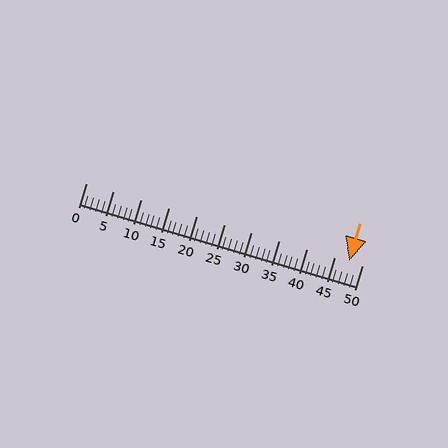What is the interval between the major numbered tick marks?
The major tick marks are spaced 5 units apart.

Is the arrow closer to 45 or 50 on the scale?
The arrow is closer to 50.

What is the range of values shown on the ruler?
The ruler shows values from 0 to 50.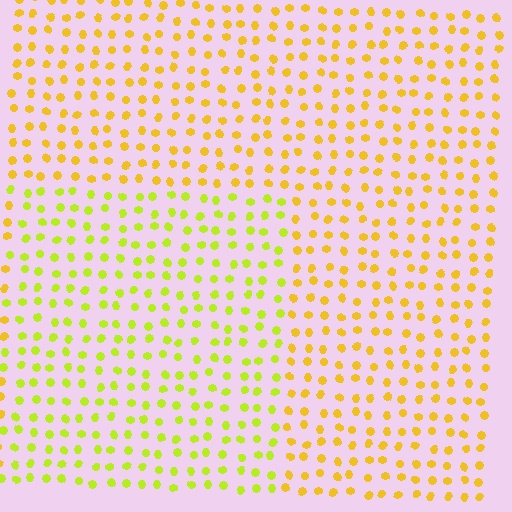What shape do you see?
I see a rectangle.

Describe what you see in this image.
The image is filled with small yellow elements in a uniform arrangement. A rectangle-shaped region is visible where the elements are tinted to a slightly different hue, forming a subtle color boundary.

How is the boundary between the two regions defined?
The boundary is defined purely by a slight shift in hue (about 31 degrees). Spacing, size, and orientation are identical on both sides.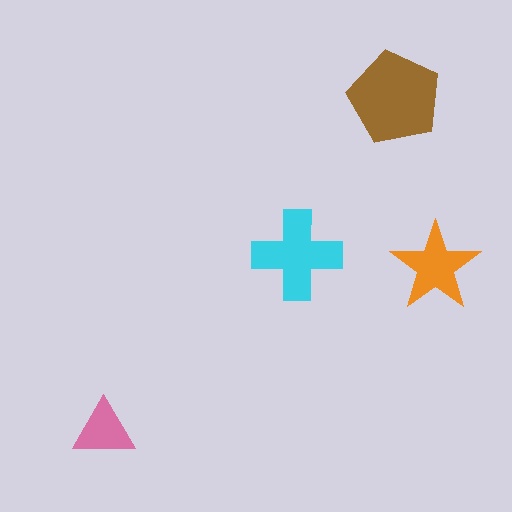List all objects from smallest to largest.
The pink triangle, the orange star, the cyan cross, the brown pentagon.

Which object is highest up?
The brown pentagon is topmost.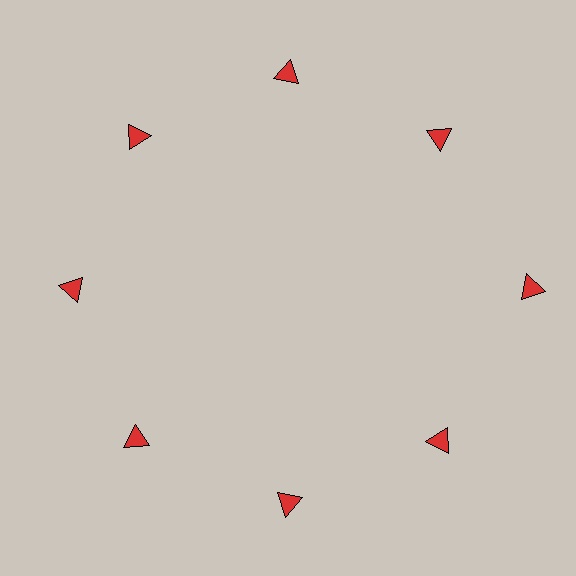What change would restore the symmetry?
The symmetry would be restored by moving it inward, back onto the ring so that all 8 triangles sit at equal angles and equal distance from the center.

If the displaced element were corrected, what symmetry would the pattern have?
It would have 8-fold rotational symmetry — the pattern would map onto itself every 45 degrees.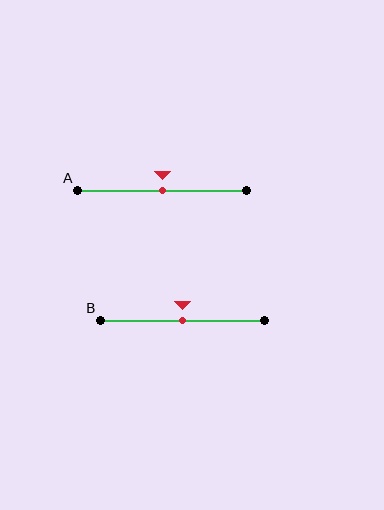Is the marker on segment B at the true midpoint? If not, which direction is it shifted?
Yes, the marker on segment B is at the true midpoint.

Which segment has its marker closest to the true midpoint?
Segment A has its marker closest to the true midpoint.